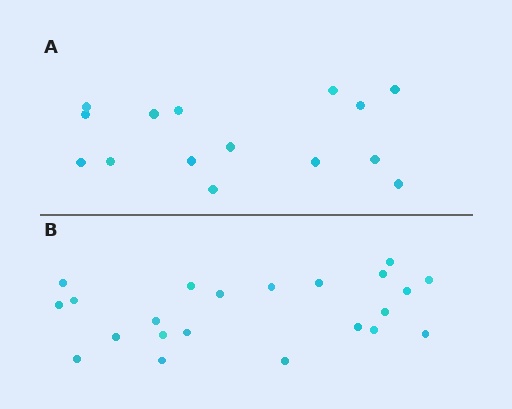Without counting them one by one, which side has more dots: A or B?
Region B (the bottom region) has more dots.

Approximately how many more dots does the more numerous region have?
Region B has roughly 8 or so more dots than region A.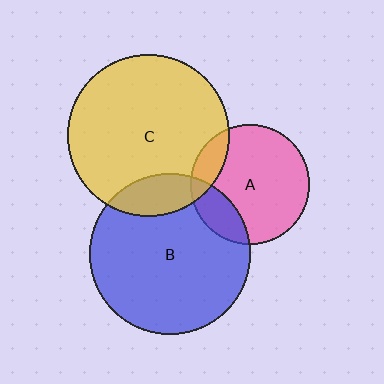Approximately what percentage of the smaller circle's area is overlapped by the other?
Approximately 15%.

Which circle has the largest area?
Circle C (yellow).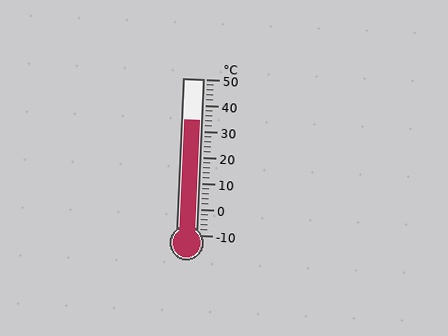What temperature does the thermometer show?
The thermometer shows approximately 34°C.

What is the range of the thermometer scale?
The thermometer scale ranges from -10°C to 50°C.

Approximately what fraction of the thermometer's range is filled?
The thermometer is filled to approximately 75% of its range.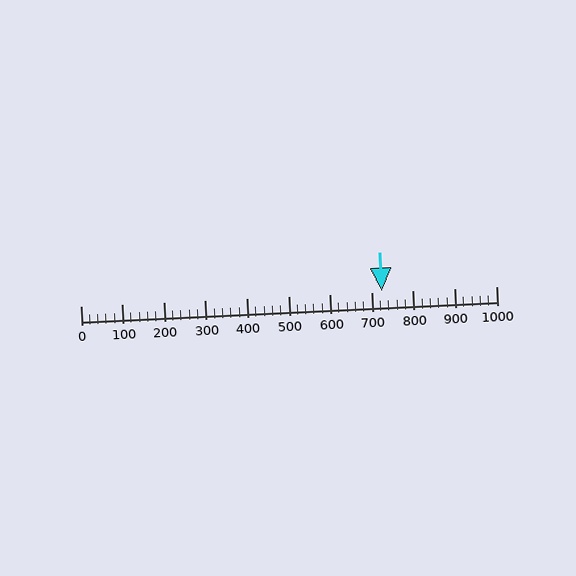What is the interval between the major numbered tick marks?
The major tick marks are spaced 100 units apart.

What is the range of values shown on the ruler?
The ruler shows values from 0 to 1000.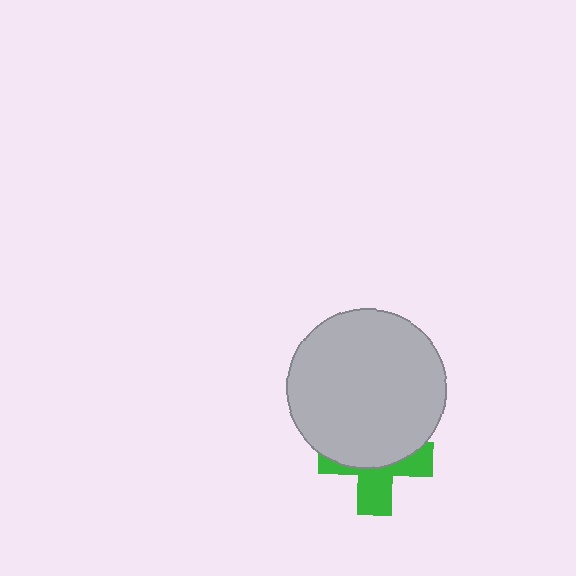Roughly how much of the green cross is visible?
A small part of it is visible (roughly 45%).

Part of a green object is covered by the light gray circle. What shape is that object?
It is a cross.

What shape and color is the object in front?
The object in front is a light gray circle.